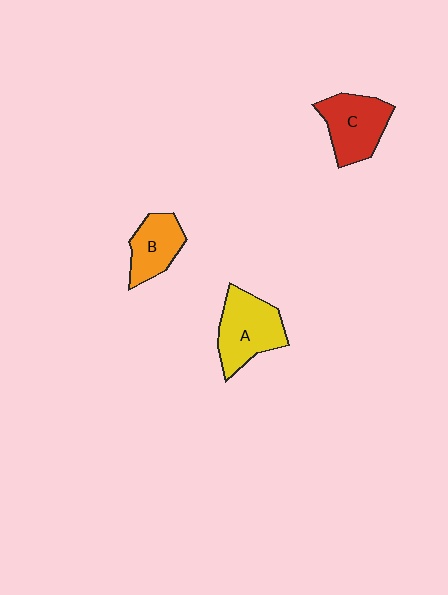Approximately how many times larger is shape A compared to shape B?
Approximately 1.4 times.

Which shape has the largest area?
Shape A (yellow).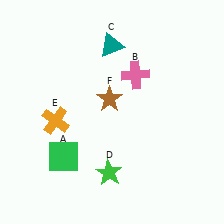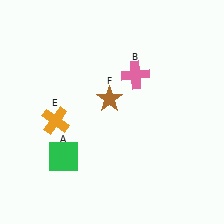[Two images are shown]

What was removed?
The green star (D), the teal triangle (C) were removed in Image 2.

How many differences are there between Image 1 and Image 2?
There are 2 differences between the two images.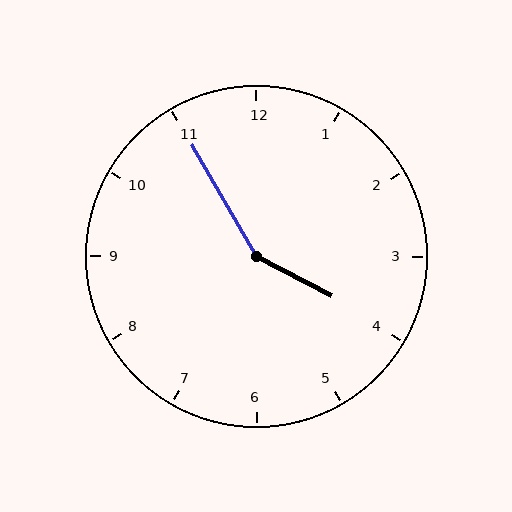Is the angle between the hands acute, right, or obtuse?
It is obtuse.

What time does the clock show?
3:55.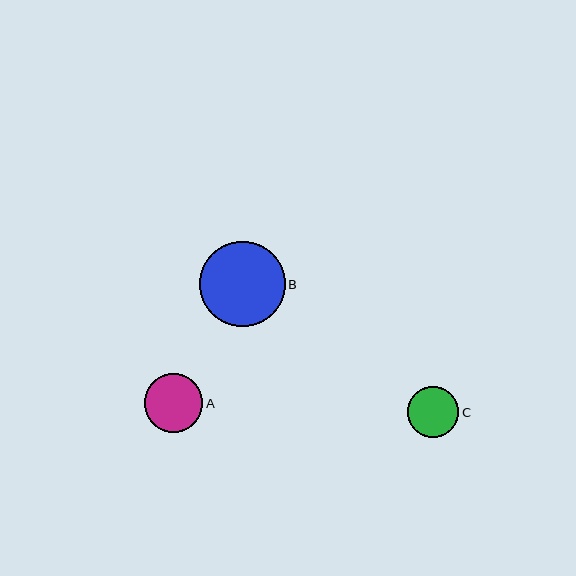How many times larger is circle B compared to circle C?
Circle B is approximately 1.7 times the size of circle C.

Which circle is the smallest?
Circle C is the smallest with a size of approximately 51 pixels.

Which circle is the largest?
Circle B is the largest with a size of approximately 85 pixels.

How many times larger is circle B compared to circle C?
Circle B is approximately 1.7 times the size of circle C.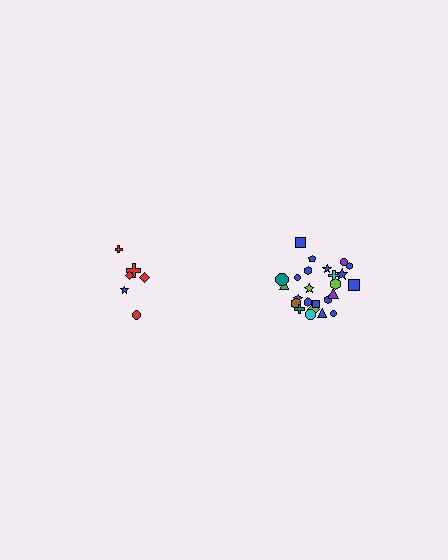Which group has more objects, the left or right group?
The right group.